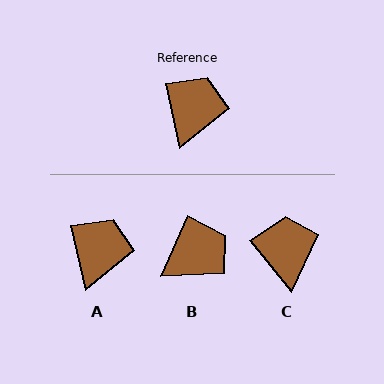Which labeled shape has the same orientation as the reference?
A.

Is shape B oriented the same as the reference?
No, it is off by about 36 degrees.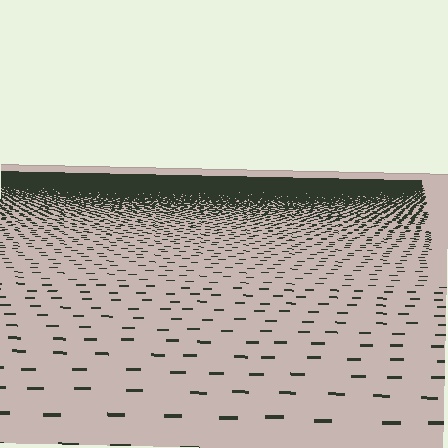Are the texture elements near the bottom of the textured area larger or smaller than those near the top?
Larger. Near the bottom, elements are closer to the viewer and appear at a bigger on-screen size.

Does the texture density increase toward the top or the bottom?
Density increases toward the top.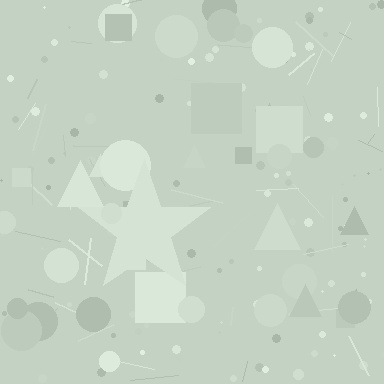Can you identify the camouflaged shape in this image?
The camouflaged shape is a star.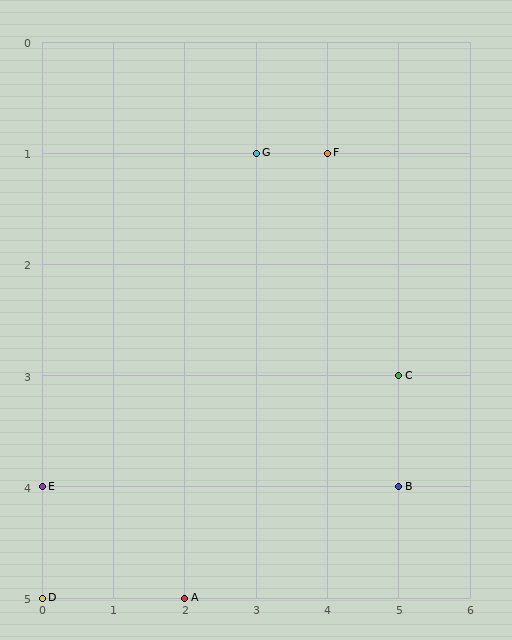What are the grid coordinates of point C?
Point C is at grid coordinates (5, 3).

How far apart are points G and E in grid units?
Points G and E are 3 columns and 3 rows apart (about 4.2 grid units diagonally).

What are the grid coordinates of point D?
Point D is at grid coordinates (0, 5).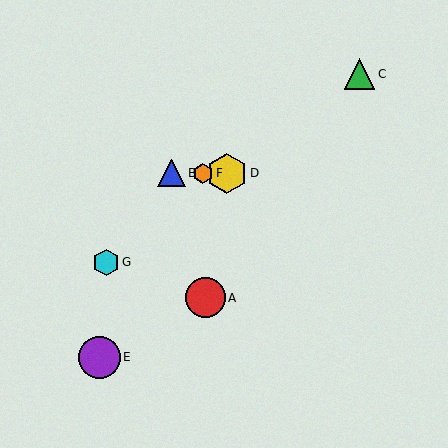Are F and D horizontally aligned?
Yes, both are at y≈173.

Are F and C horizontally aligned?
No, F is at y≈173 and C is at y≈74.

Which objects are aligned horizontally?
Objects B, D, F are aligned horizontally.